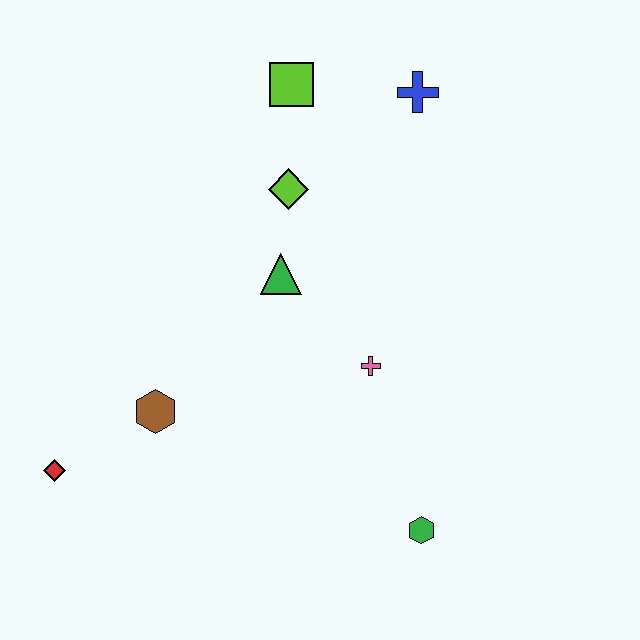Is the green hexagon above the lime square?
No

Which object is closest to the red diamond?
The brown hexagon is closest to the red diamond.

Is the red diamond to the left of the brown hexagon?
Yes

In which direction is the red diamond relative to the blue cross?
The red diamond is below the blue cross.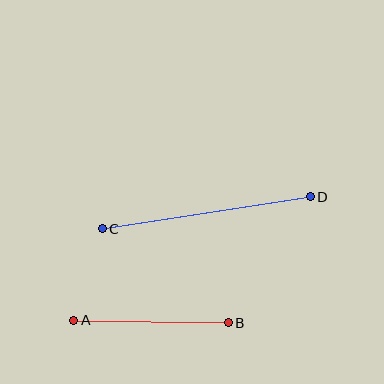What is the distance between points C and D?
The distance is approximately 210 pixels.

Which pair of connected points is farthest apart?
Points C and D are farthest apart.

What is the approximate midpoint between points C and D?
The midpoint is at approximately (206, 213) pixels.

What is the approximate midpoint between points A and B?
The midpoint is at approximately (151, 322) pixels.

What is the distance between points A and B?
The distance is approximately 155 pixels.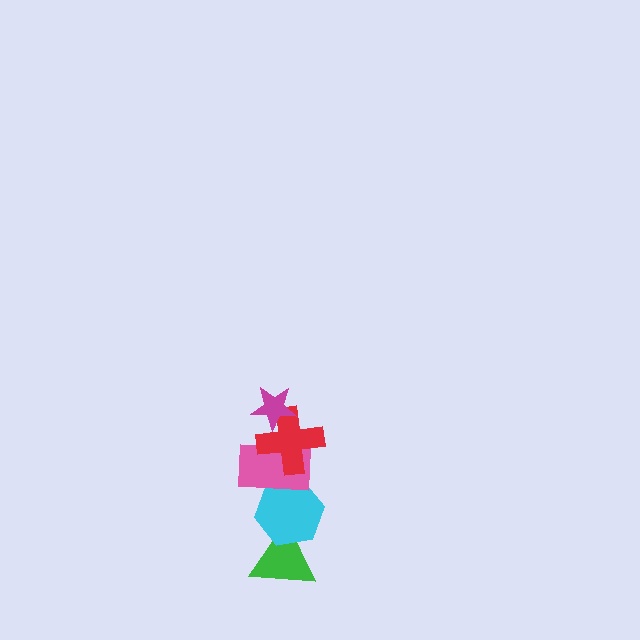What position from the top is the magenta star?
The magenta star is 1st from the top.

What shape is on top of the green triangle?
The cyan hexagon is on top of the green triangle.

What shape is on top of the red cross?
The magenta star is on top of the red cross.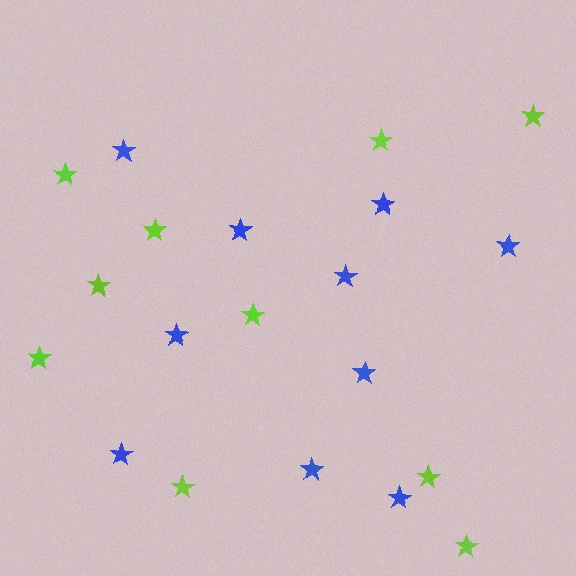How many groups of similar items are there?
There are 2 groups: one group of blue stars (10) and one group of lime stars (10).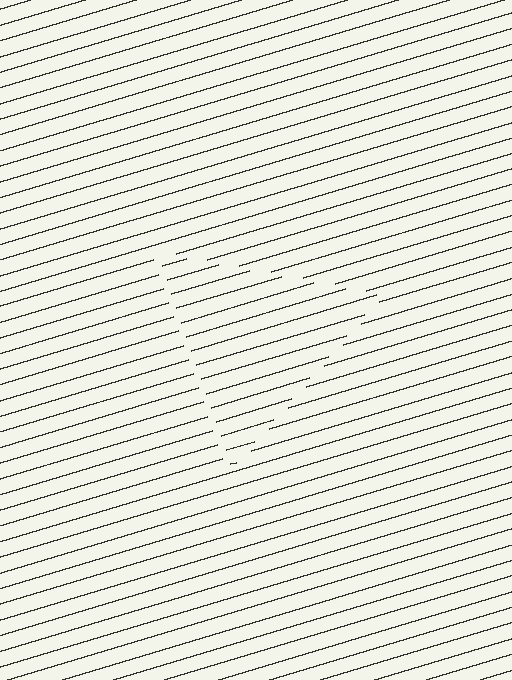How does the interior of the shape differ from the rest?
The interior of the shape contains the same grating, shifted by half a period — the contour is defined by the phase discontinuity where line-ends from the inner and outer gratings abut.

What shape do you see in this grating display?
An illusory triangle. The interior of the shape contains the same grating, shifted by half a period — the contour is defined by the phase discontinuity where line-ends from the inner and outer gratings abut.